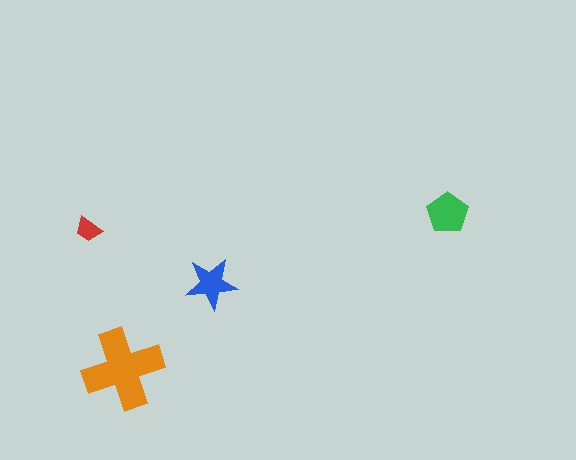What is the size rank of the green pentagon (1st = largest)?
2nd.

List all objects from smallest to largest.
The red trapezoid, the blue star, the green pentagon, the orange cross.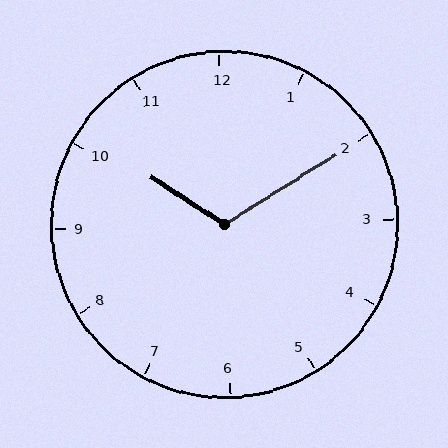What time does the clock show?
10:10.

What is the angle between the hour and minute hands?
Approximately 115 degrees.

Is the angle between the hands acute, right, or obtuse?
It is obtuse.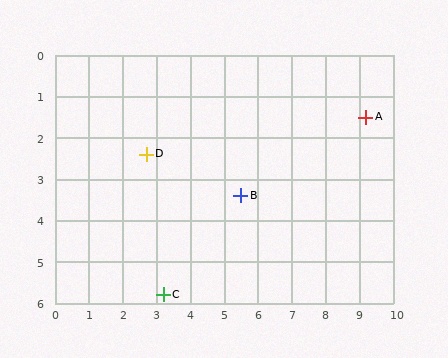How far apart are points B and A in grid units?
Points B and A are about 4.2 grid units apart.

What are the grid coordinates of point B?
Point B is at approximately (5.5, 3.4).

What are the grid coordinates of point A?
Point A is at approximately (9.2, 1.5).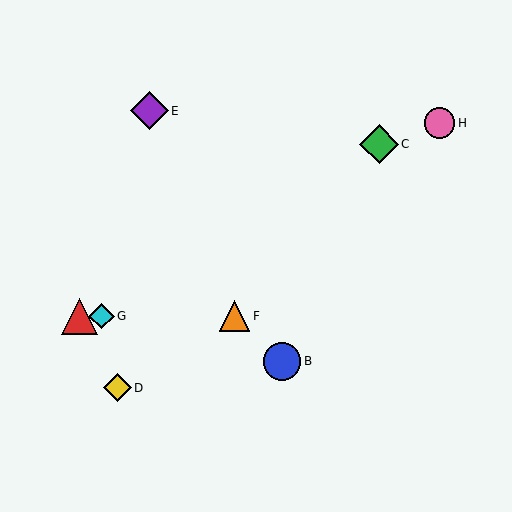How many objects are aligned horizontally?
3 objects (A, F, G) are aligned horizontally.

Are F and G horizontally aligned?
Yes, both are at y≈316.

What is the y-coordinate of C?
Object C is at y≈144.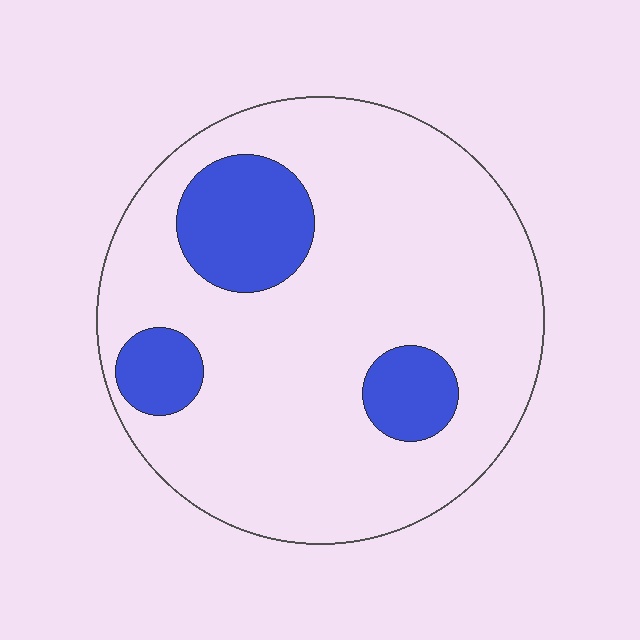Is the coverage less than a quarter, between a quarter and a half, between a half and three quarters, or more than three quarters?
Less than a quarter.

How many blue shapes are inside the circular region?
3.